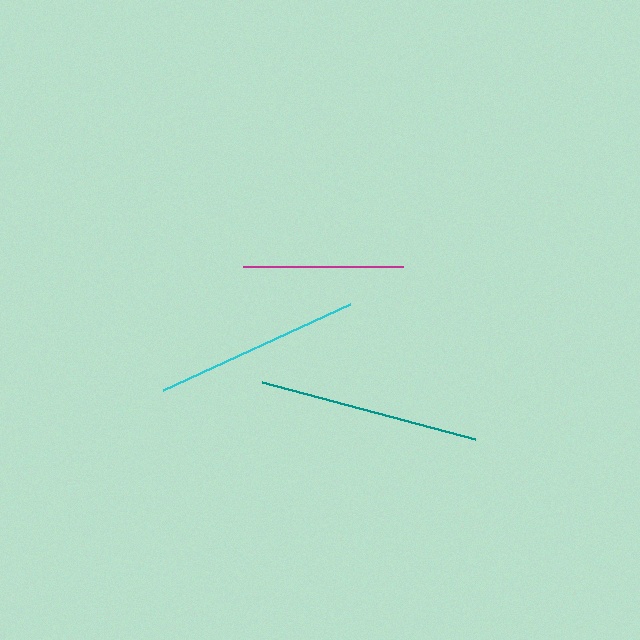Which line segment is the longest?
The teal line is the longest at approximately 221 pixels.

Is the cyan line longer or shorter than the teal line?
The teal line is longer than the cyan line.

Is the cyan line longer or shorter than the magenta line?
The cyan line is longer than the magenta line.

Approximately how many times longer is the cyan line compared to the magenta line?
The cyan line is approximately 1.3 times the length of the magenta line.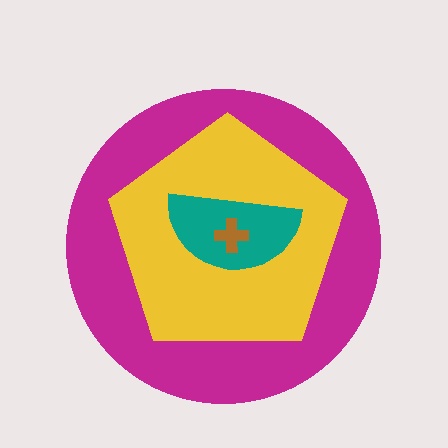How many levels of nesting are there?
4.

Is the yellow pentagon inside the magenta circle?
Yes.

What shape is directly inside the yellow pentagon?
The teal semicircle.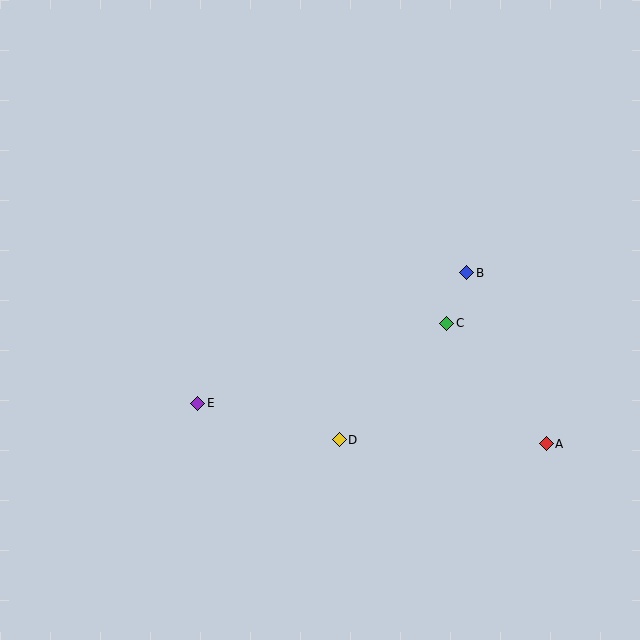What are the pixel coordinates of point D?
Point D is at (339, 440).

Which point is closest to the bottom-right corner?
Point A is closest to the bottom-right corner.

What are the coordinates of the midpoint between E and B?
The midpoint between E and B is at (332, 338).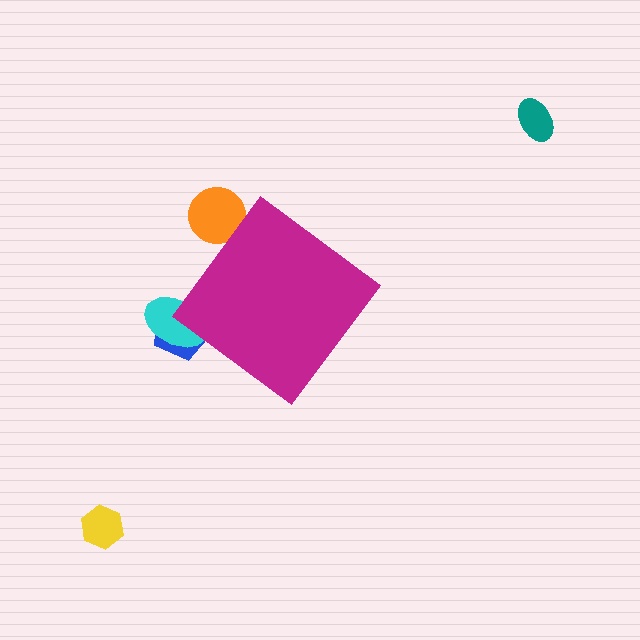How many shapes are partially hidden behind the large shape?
3 shapes are partially hidden.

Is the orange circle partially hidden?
Yes, the orange circle is partially hidden behind the magenta diamond.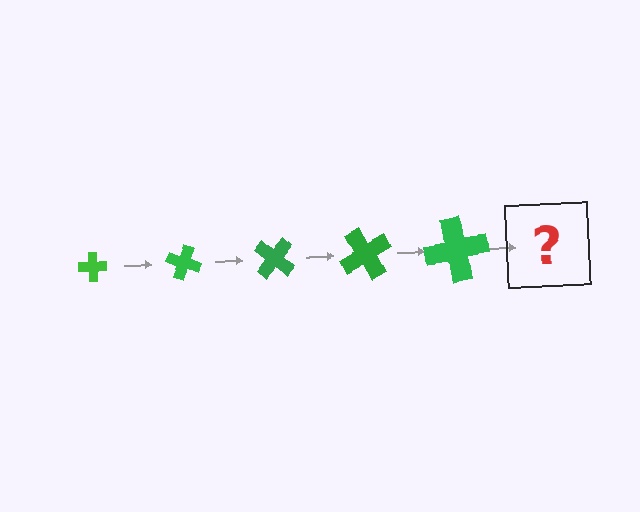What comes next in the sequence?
The next element should be a cross, larger than the previous one and rotated 100 degrees from the start.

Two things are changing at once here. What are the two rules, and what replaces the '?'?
The two rules are that the cross grows larger each step and it rotates 20 degrees each step. The '?' should be a cross, larger than the previous one and rotated 100 degrees from the start.